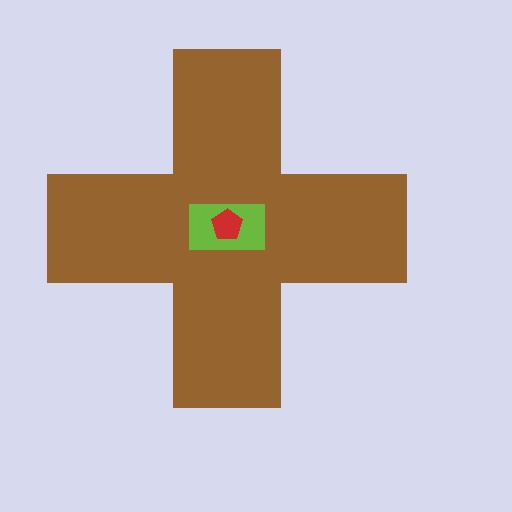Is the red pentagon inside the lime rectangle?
Yes.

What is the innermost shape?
The red pentagon.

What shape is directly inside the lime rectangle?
The red pentagon.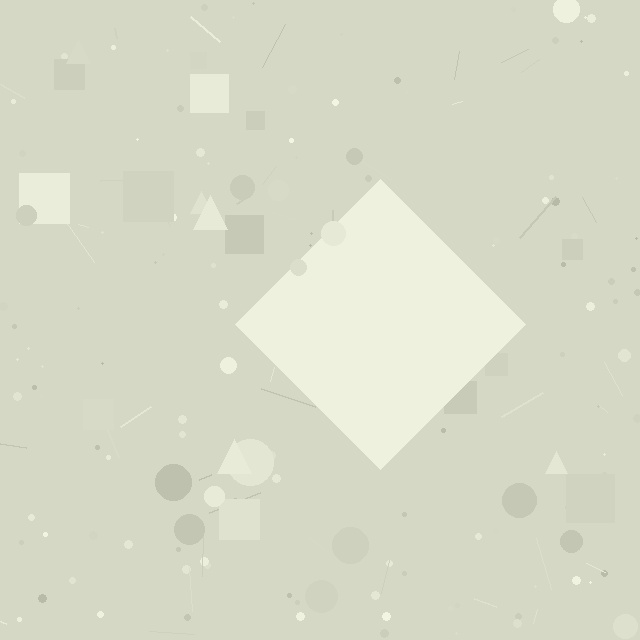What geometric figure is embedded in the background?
A diamond is embedded in the background.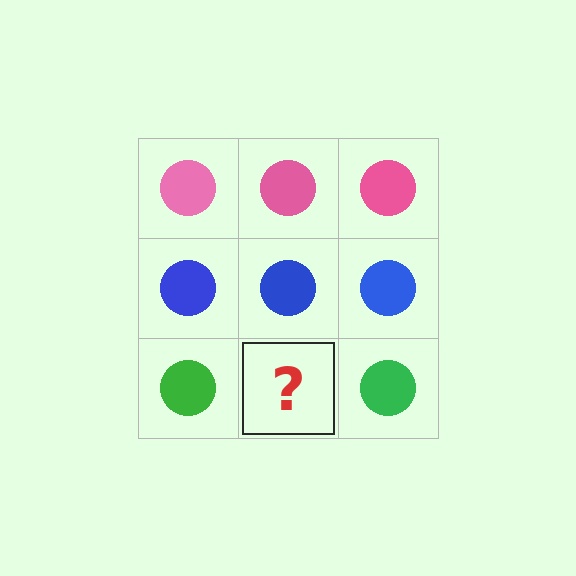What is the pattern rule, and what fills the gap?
The rule is that each row has a consistent color. The gap should be filled with a green circle.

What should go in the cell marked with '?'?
The missing cell should contain a green circle.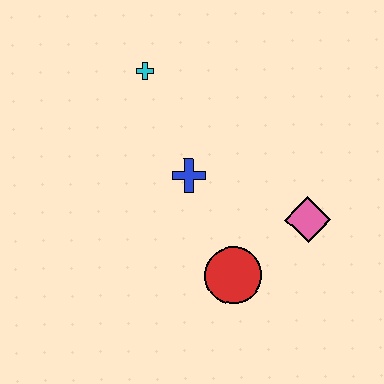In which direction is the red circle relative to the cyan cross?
The red circle is below the cyan cross.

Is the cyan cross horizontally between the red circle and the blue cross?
No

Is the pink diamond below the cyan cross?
Yes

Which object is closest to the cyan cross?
The blue cross is closest to the cyan cross.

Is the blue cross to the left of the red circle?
Yes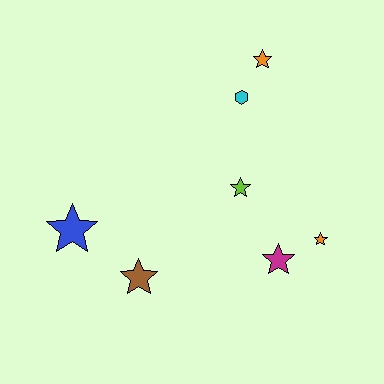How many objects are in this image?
There are 7 objects.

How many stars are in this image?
There are 6 stars.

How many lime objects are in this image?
There is 1 lime object.